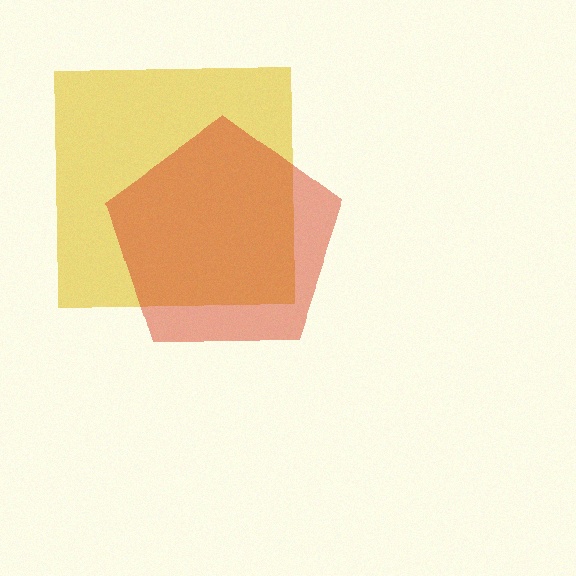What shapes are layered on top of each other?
The layered shapes are: a yellow square, a red pentagon.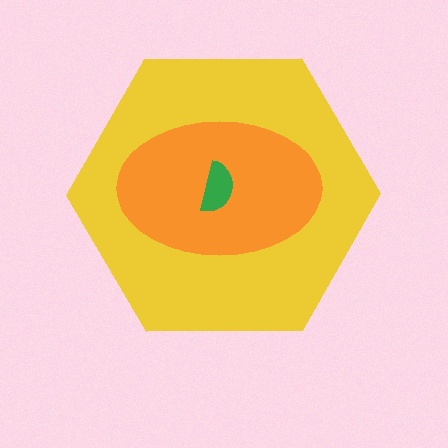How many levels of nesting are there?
3.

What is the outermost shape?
The yellow hexagon.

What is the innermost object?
The green semicircle.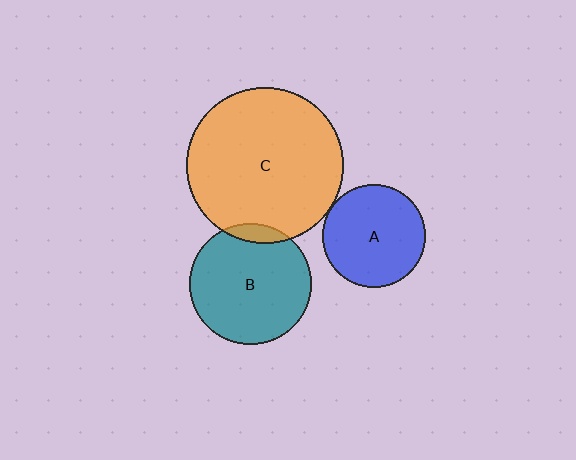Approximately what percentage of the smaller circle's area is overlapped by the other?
Approximately 10%.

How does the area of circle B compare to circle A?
Approximately 1.4 times.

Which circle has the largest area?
Circle C (orange).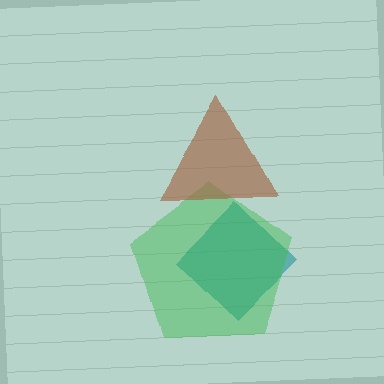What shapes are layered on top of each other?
The layered shapes are: a teal diamond, a green pentagon, a brown triangle.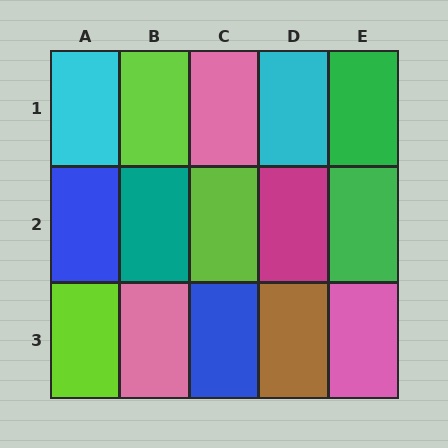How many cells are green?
2 cells are green.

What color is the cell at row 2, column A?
Blue.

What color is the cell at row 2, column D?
Magenta.